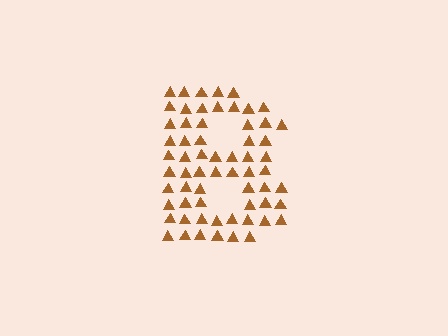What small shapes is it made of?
It is made of small triangles.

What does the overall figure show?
The overall figure shows the letter B.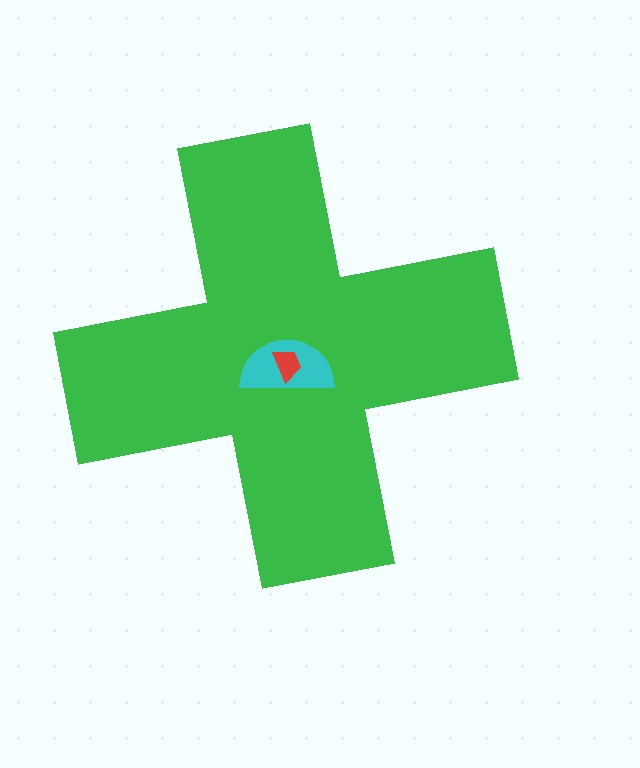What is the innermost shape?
The red trapezoid.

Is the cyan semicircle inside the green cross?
Yes.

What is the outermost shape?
The green cross.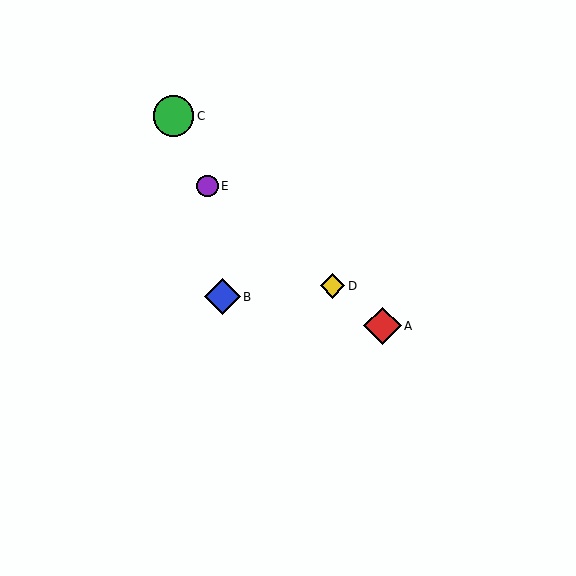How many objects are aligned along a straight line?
3 objects (A, D, E) are aligned along a straight line.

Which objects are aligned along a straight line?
Objects A, D, E are aligned along a straight line.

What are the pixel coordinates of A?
Object A is at (382, 326).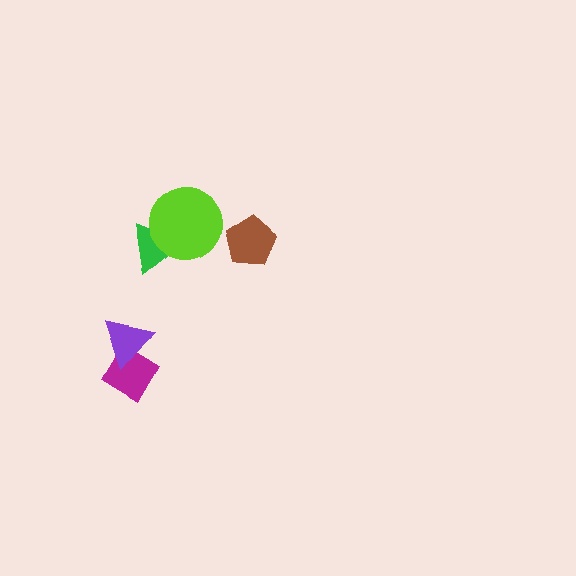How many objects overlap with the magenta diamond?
1 object overlaps with the magenta diamond.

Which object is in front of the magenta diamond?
The purple triangle is in front of the magenta diamond.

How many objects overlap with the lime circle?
1 object overlaps with the lime circle.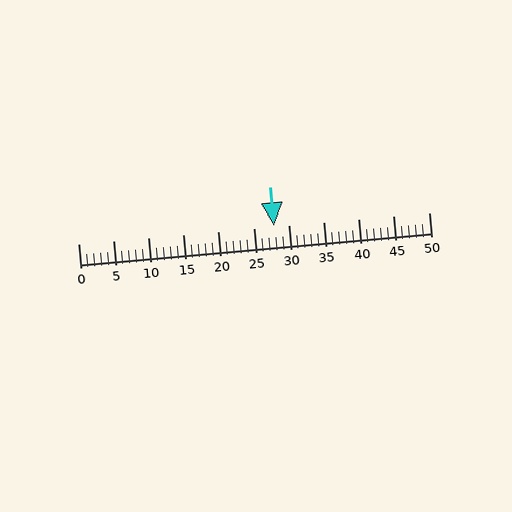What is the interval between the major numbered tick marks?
The major tick marks are spaced 5 units apart.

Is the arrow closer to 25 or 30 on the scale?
The arrow is closer to 30.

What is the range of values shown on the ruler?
The ruler shows values from 0 to 50.